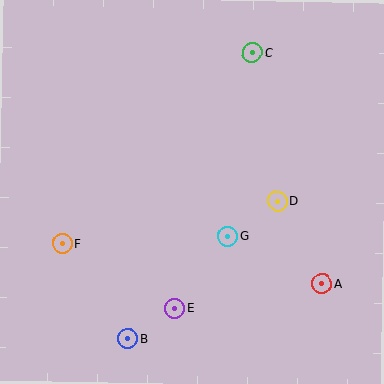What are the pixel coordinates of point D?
Point D is at (277, 201).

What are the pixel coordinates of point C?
Point C is at (252, 53).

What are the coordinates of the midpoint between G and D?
The midpoint between G and D is at (253, 218).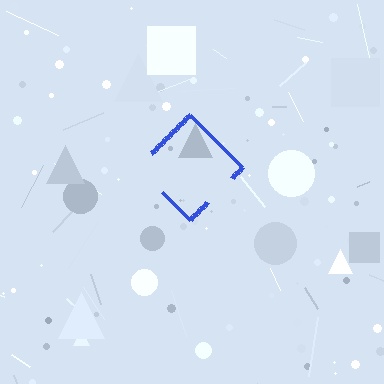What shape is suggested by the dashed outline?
The dashed outline suggests a diamond.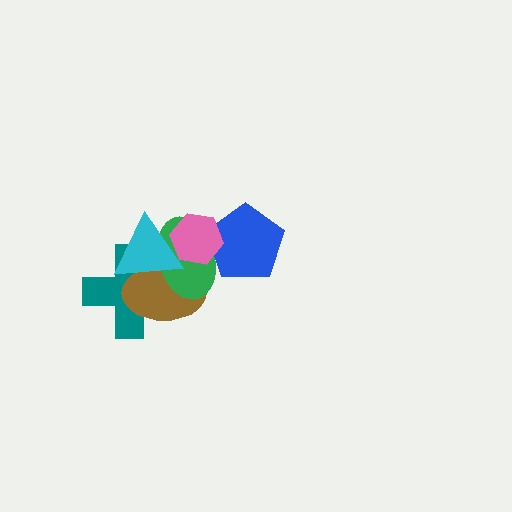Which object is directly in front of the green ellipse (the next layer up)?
The cyan triangle is directly in front of the green ellipse.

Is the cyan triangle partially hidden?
Yes, it is partially covered by another shape.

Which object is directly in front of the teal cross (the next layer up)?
The brown ellipse is directly in front of the teal cross.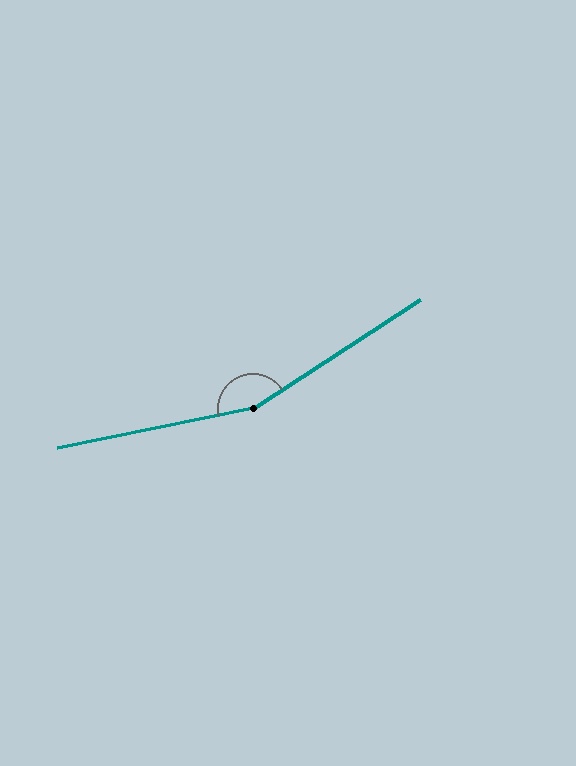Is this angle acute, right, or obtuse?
It is obtuse.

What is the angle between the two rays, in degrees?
Approximately 159 degrees.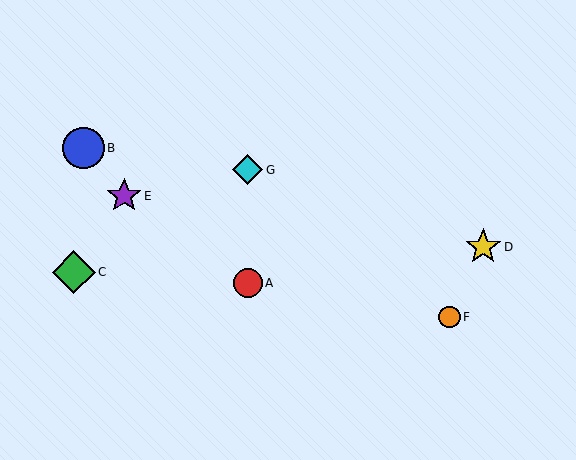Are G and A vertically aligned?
Yes, both are at x≈248.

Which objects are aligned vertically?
Objects A, G are aligned vertically.